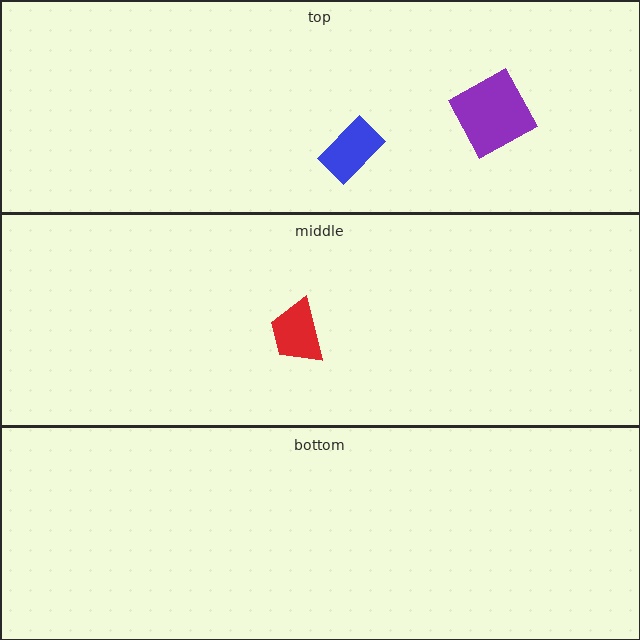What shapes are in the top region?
The purple square, the blue rectangle.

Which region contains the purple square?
The top region.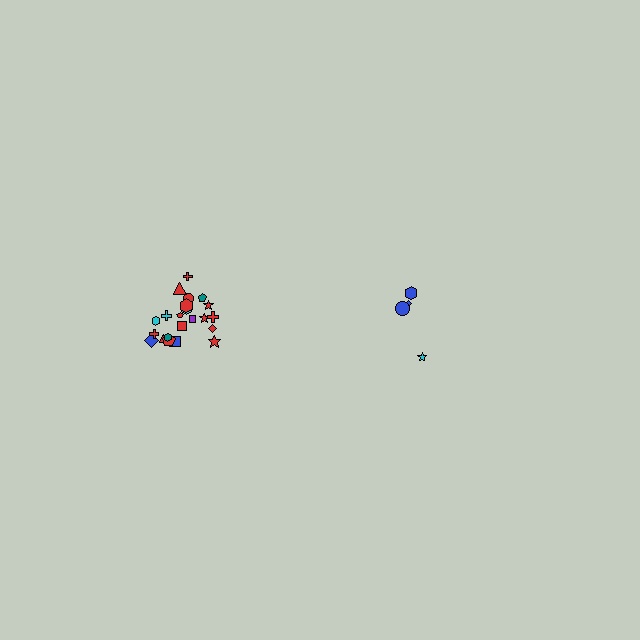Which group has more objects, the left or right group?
The left group.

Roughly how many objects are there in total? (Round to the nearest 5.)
Roughly 25 objects in total.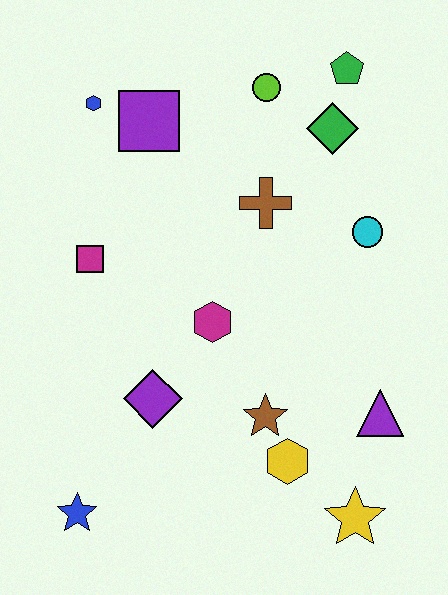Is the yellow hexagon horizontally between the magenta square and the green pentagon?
Yes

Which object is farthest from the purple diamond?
The green pentagon is farthest from the purple diamond.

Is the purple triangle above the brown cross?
No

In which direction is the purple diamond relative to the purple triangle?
The purple diamond is to the left of the purple triangle.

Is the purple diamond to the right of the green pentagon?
No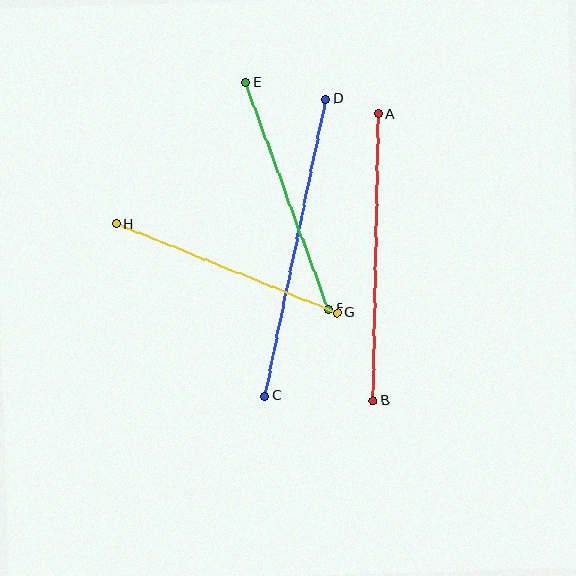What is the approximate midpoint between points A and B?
The midpoint is at approximately (376, 257) pixels.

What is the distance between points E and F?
The distance is approximately 241 pixels.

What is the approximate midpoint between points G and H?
The midpoint is at approximately (227, 268) pixels.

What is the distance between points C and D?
The distance is approximately 303 pixels.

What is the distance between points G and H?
The distance is approximately 239 pixels.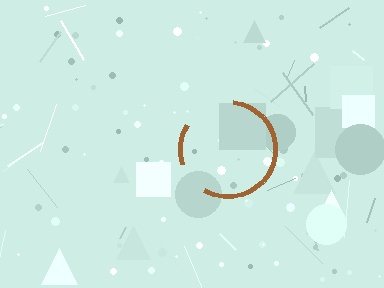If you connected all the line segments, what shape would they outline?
They would outline a circle.